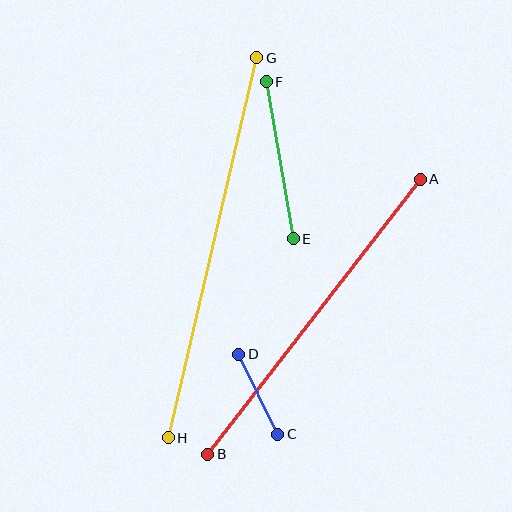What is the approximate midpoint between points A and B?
The midpoint is at approximately (314, 317) pixels.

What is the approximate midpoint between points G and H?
The midpoint is at approximately (213, 248) pixels.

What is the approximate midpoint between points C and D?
The midpoint is at approximately (258, 394) pixels.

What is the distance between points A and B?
The distance is approximately 347 pixels.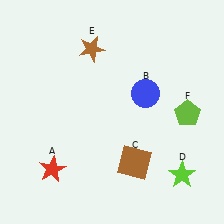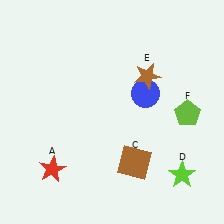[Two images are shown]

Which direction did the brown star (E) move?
The brown star (E) moved right.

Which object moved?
The brown star (E) moved right.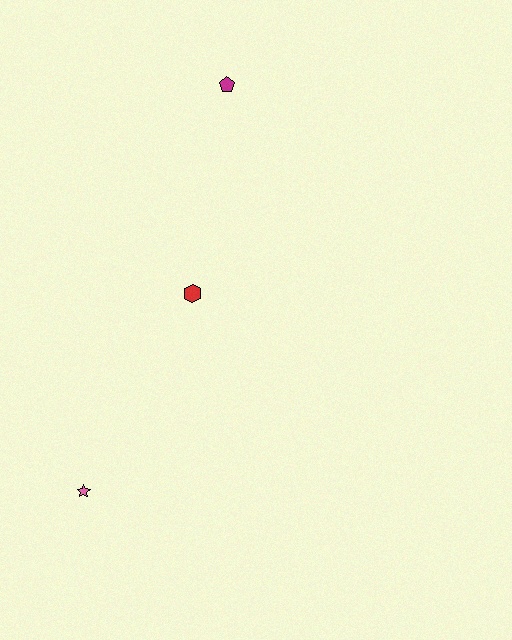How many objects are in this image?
There are 3 objects.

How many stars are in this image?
There is 1 star.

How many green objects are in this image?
There are no green objects.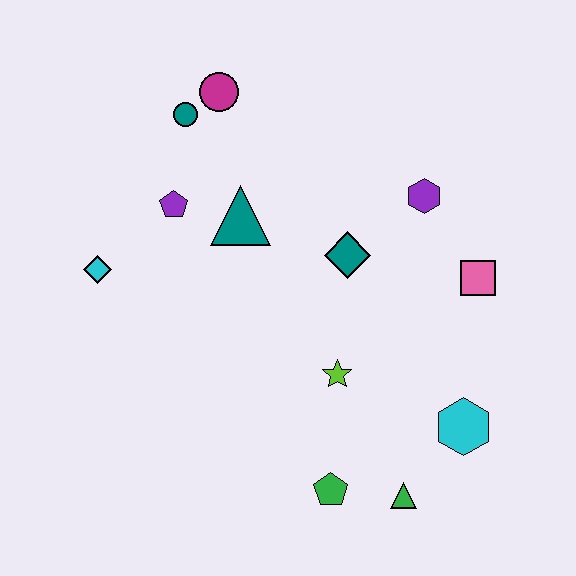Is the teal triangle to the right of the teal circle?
Yes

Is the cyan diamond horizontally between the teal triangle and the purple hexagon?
No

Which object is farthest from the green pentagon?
The magenta circle is farthest from the green pentagon.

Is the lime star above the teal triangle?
No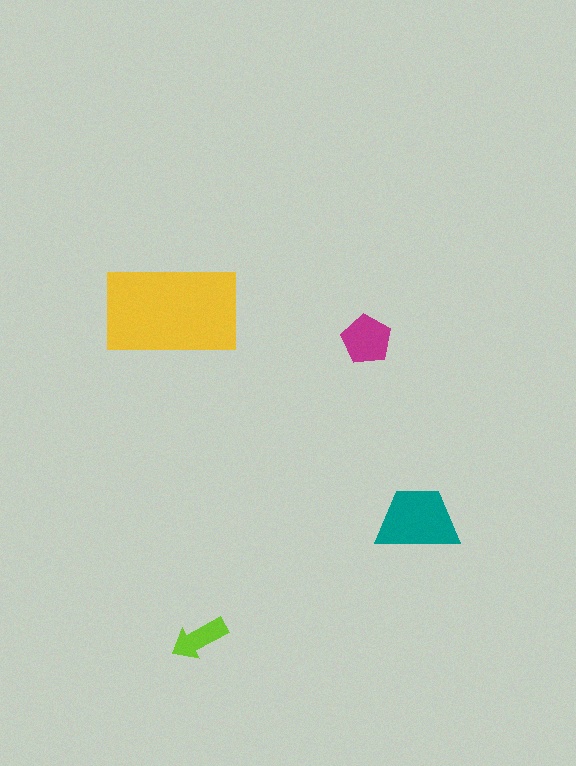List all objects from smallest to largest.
The lime arrow, the magenta pentagon, the teal trapezoid, the yellow rectangle.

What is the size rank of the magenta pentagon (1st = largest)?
3rd.